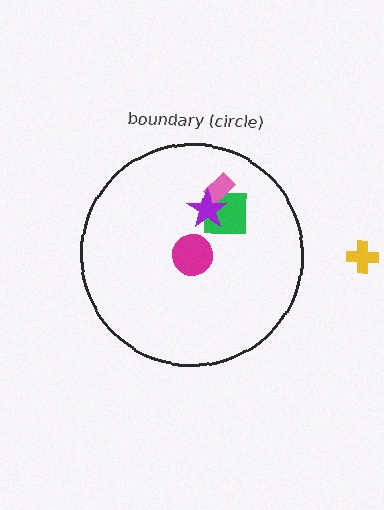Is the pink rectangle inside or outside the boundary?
Inside.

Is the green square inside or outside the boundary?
Inside.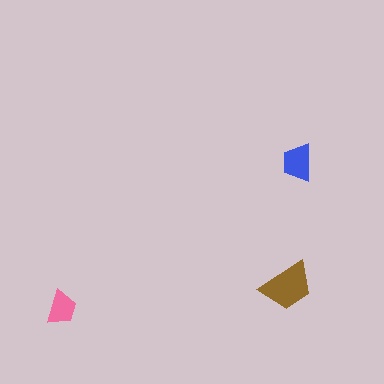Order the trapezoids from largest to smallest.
the brown one, the blue one, the pink one.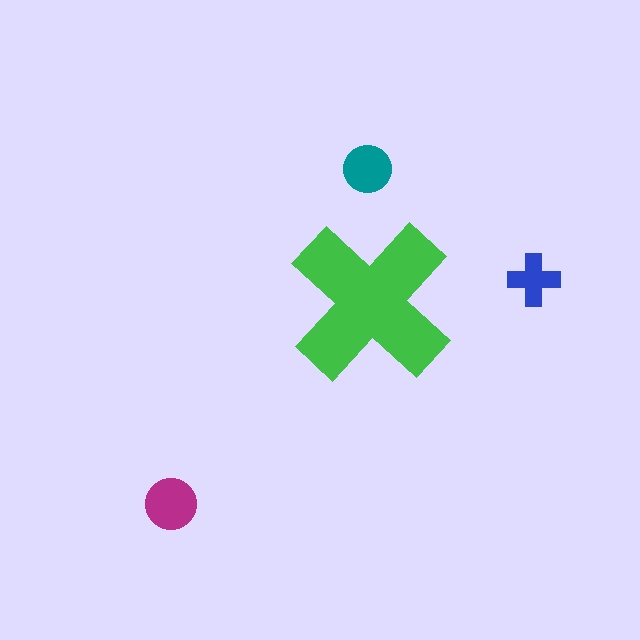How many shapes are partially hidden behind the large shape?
0 shapes are partially hidden.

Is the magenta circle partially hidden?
No, the magenta circle is fully visible.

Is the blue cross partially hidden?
No, the blue cross is fully visible.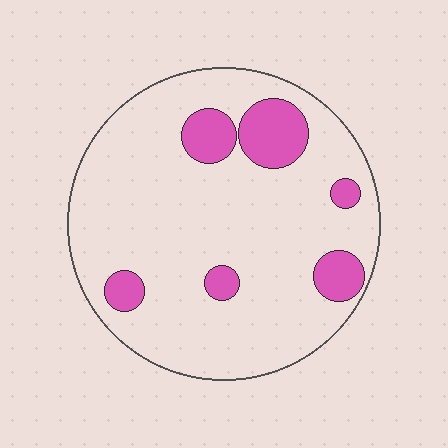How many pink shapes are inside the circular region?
6.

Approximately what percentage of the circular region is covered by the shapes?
Approximately 15%.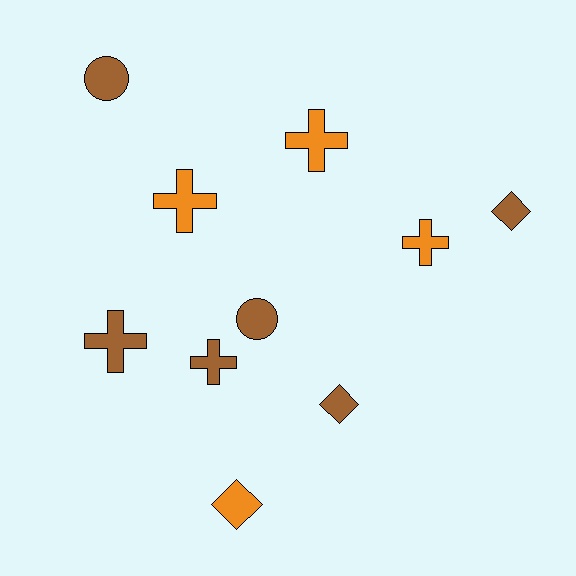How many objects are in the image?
There are 10 objects.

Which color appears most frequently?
Brown, with 6 objects.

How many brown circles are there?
There are 2 brown circles.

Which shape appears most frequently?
Cross, with 5 objects.